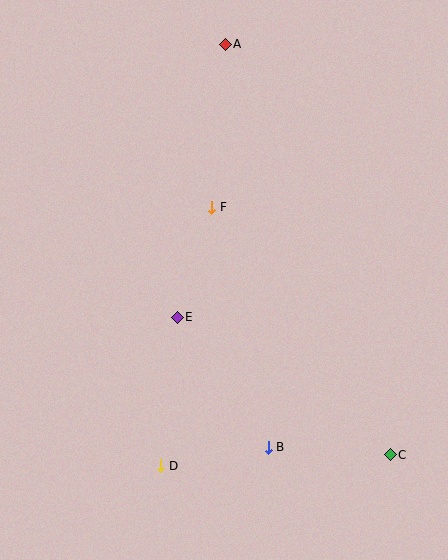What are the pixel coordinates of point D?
Point D is at (161, 466).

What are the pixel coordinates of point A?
Point A is at (225, 44).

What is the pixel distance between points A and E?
The distance between A and E is 277 pixels.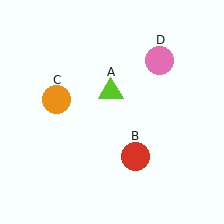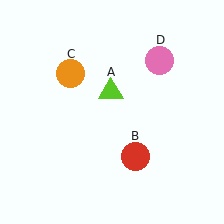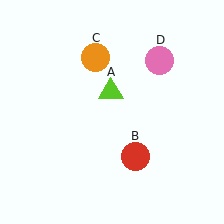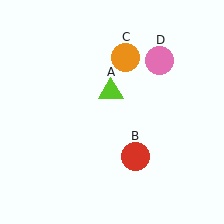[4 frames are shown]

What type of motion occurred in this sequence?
The orange circle (object C) rotated clockwise around the center of the scene.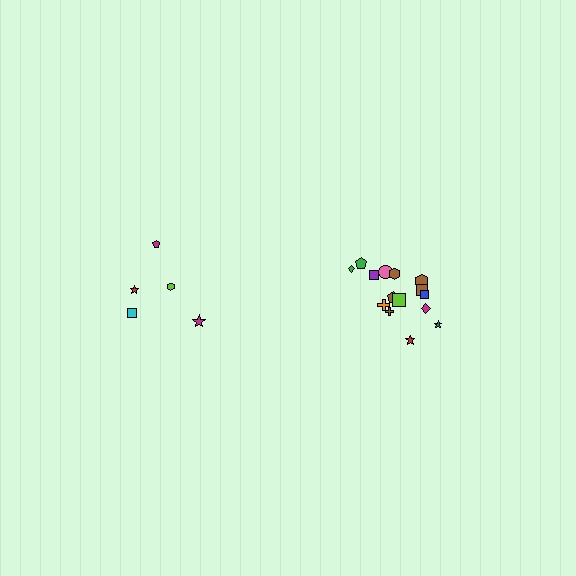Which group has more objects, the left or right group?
The right group.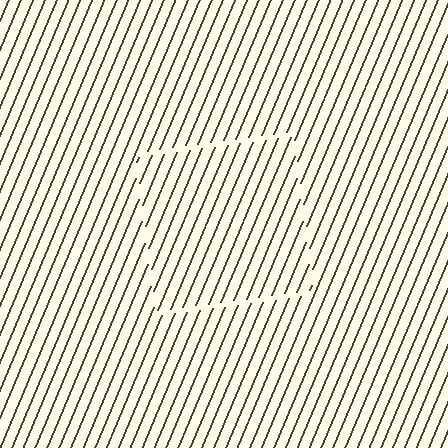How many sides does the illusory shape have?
4 sides — the line-ends trace a square.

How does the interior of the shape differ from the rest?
The interior of the shape contains the same grating, shifted by half a period — the contour is defined by the phase discontinuity where line-ends from the inner and outer gratings abut.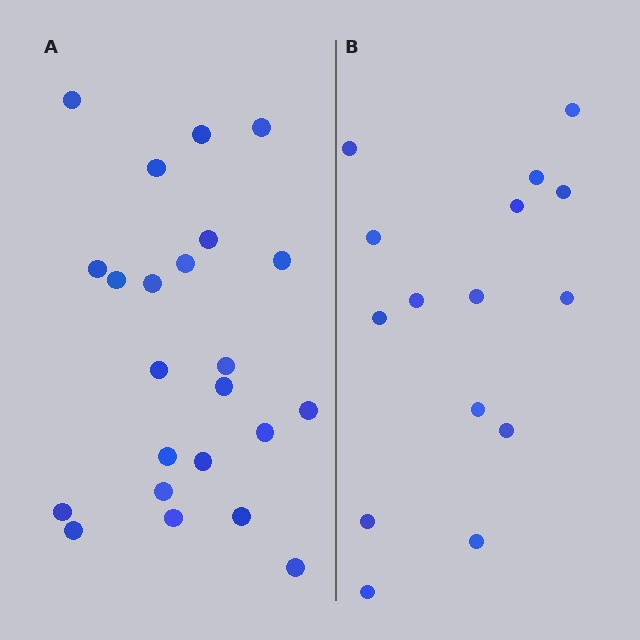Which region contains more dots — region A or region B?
Region A (the left region) has more dots.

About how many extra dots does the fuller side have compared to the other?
Region A has roughly 8 or so more dots than region B.